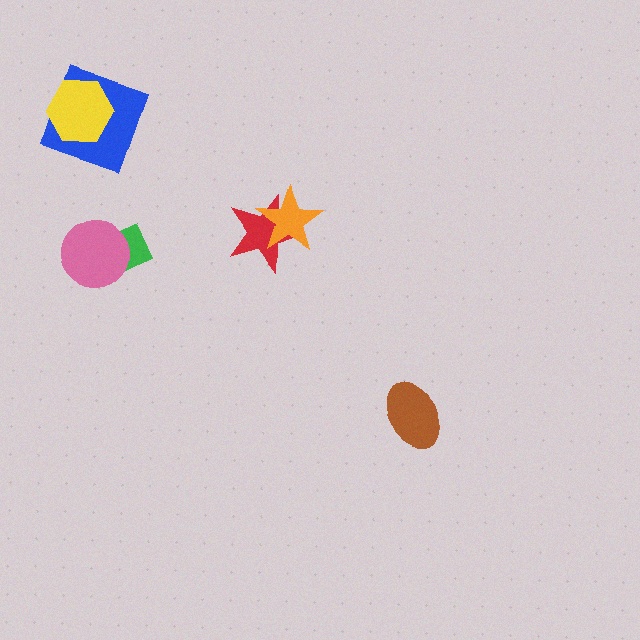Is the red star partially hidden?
Yes, it is partially covered by another shape.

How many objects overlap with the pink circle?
1 object overlaps with the pink circle.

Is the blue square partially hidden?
Yes, it is partially covered by another shape.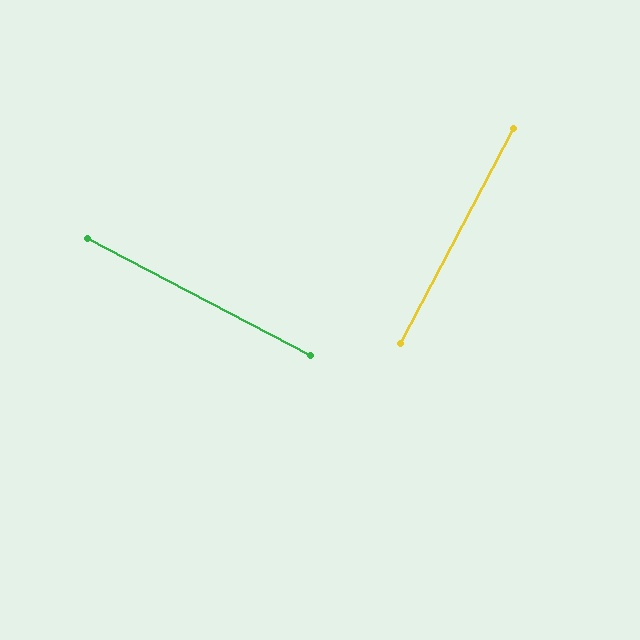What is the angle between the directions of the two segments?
Approximately 90 degrees.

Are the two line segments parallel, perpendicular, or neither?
Perpendicular — they meet at approximately 90°.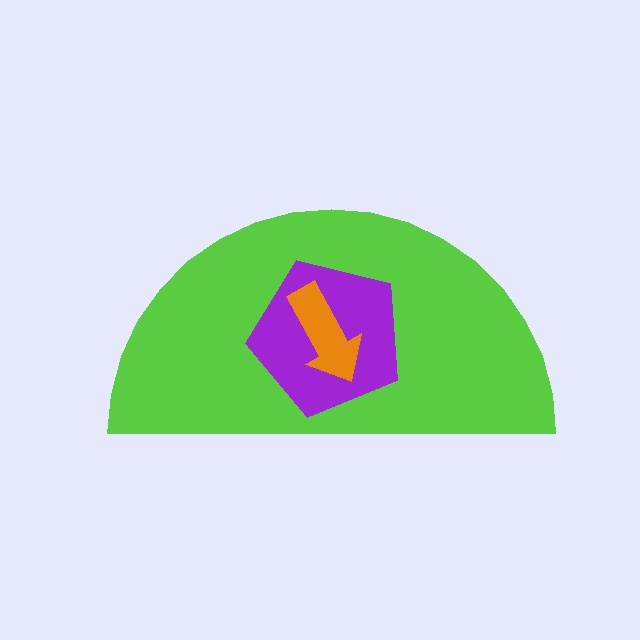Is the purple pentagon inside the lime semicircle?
Yes.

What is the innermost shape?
The orange arrow.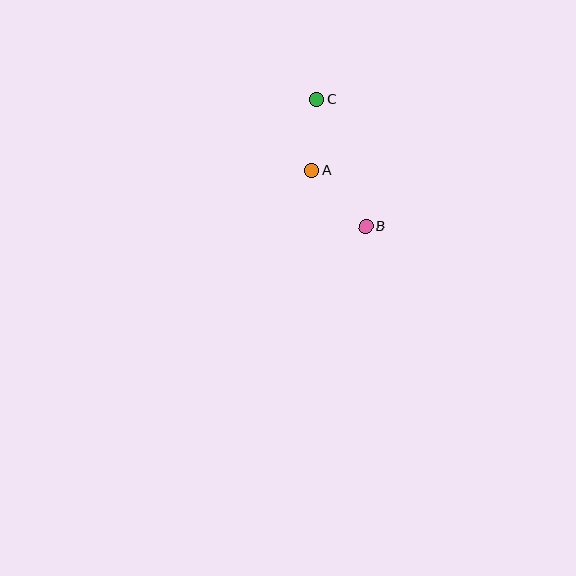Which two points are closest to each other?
Points A and C are closest to each other.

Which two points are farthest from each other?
Points B and C are farthest from each other.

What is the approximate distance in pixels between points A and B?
The distance between A and B is approximately 77 pixels.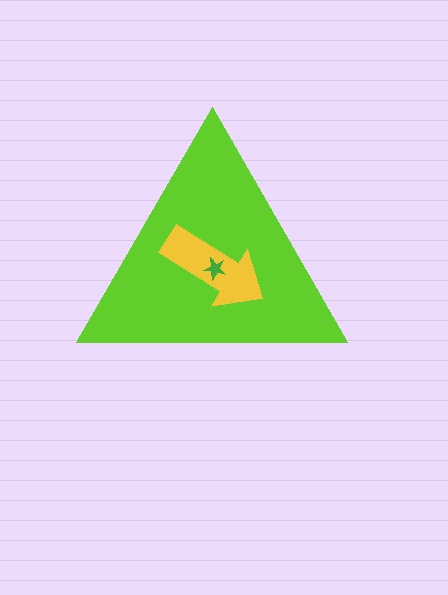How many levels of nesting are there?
3.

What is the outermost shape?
The lime triangle.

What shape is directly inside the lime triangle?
The yellow arrow.